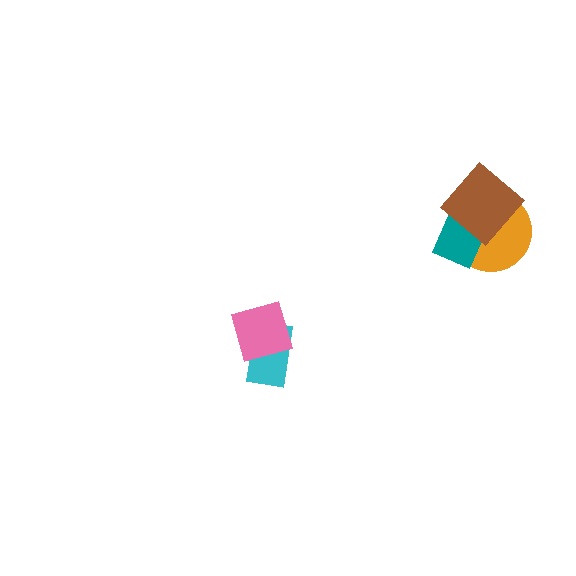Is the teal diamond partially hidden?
Yes, it is partially covered by another shape.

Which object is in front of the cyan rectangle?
The pink diamond is in front of the cyan rectangle.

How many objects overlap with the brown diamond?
2 objects overlap with the brown diamond.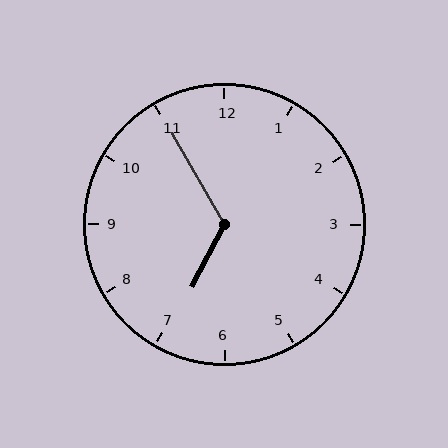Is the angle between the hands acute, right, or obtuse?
It is obtuse.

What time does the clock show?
6:55.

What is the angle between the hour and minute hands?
Approximately 122 degrees.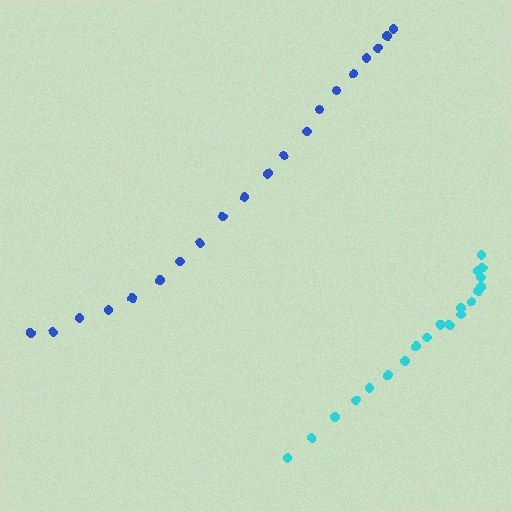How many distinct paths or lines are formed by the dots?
There are 2 distinct paths.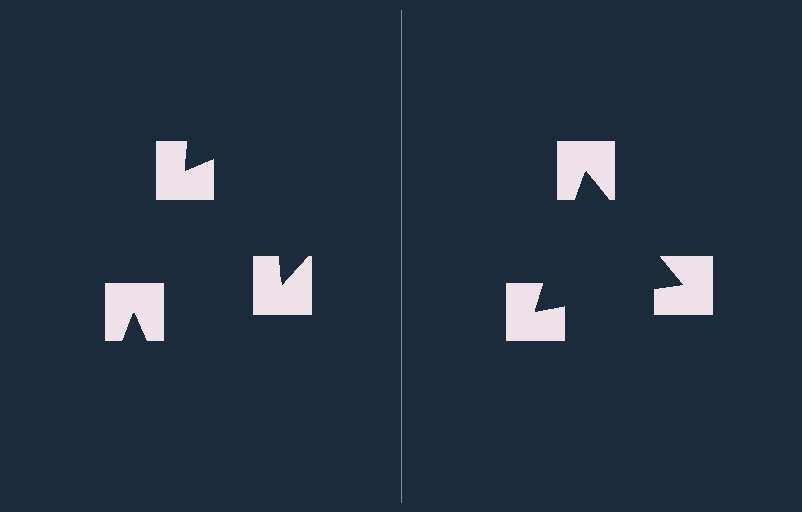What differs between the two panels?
The notched squares are positioned identically on both sides; only the wedge orientations differ. On the right they align to a triangle; on the left they are misaligned.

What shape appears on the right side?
An illusory triangle.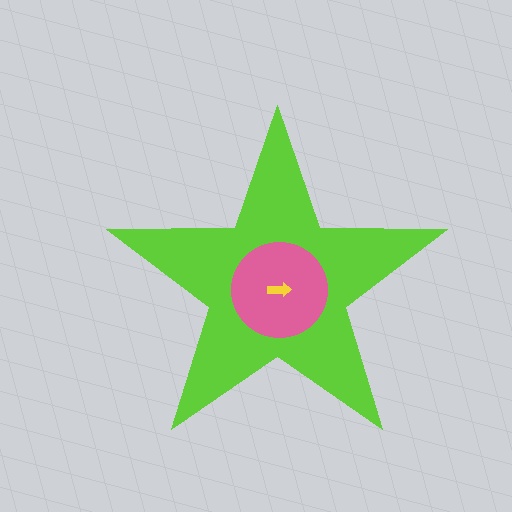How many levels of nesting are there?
3.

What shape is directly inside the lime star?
The pink circle.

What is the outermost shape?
The lime star.